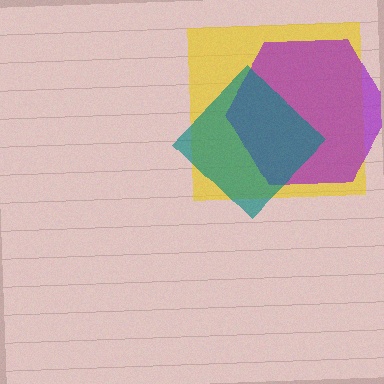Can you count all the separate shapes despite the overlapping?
Yes, there are 3 separate shapes.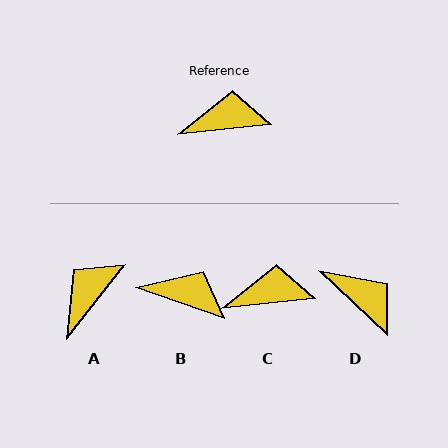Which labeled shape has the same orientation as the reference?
C.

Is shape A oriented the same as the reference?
No, it is off by about 45 degrees.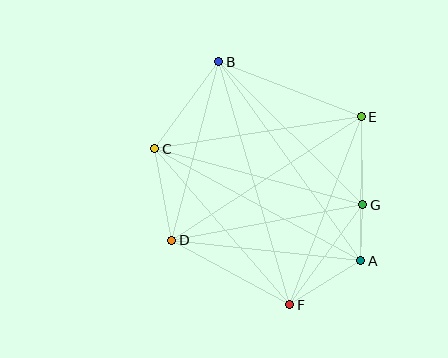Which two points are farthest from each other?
Points B and F are farthest from each other.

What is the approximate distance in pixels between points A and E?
The distance between A and E is approximately 144 pixels.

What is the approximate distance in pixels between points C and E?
The distance between C and E is approximately 209 pixels.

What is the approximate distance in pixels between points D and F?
The distance between D and F is approximately 135 pixels.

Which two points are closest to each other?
Points A and G are closest to each other.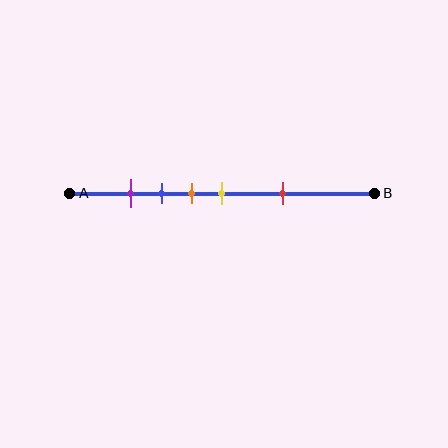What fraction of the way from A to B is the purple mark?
The purple mark is approximately 20% (0.2) of the way from A to B.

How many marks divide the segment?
There are 5 marks dividing the segment.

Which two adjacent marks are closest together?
The purple and blue marks are the closest adjacent pair.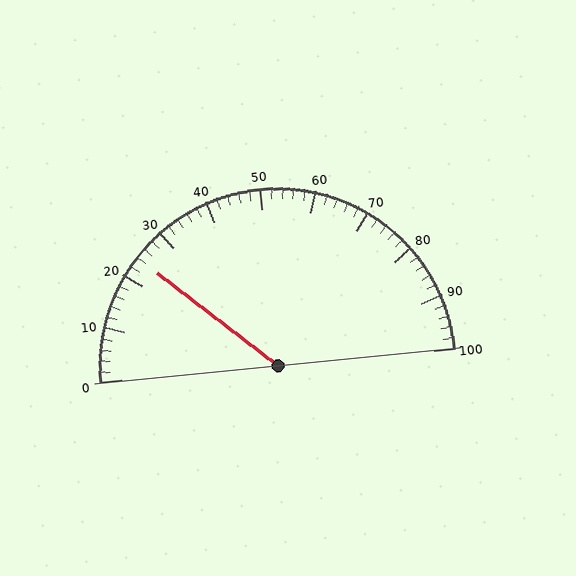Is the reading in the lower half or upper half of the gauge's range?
The reading is in the lower half of the range (0 to 100).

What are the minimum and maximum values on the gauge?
The gauge ranges from 0 to 100.